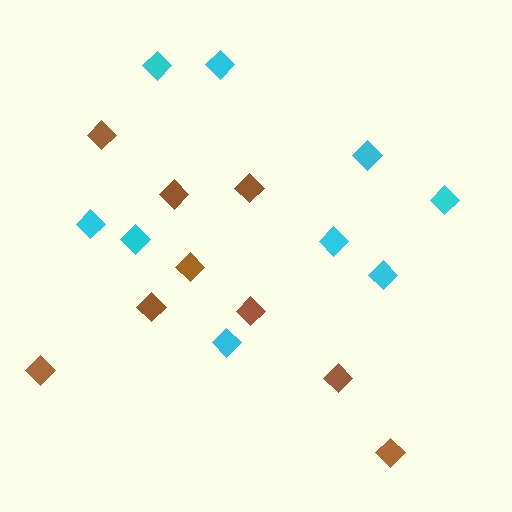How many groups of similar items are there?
There are 2 groups: one group of cyan diamonds (9) and one group of brown diamonds (9).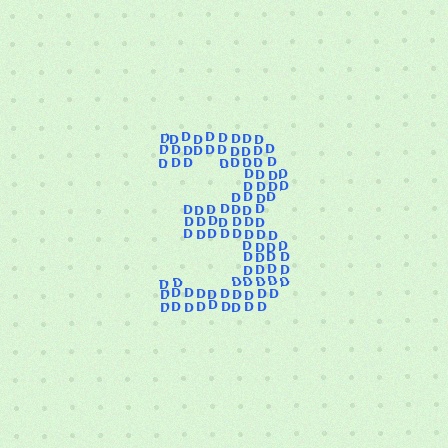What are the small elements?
The small elements are letter D's.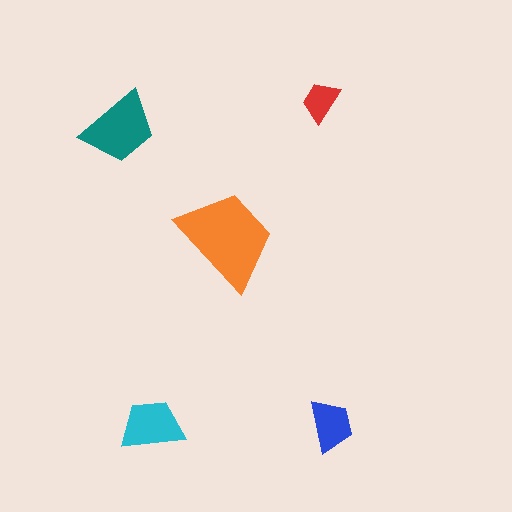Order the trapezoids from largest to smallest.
the orange one, the teal one, the cyan one, the blue one, the red one.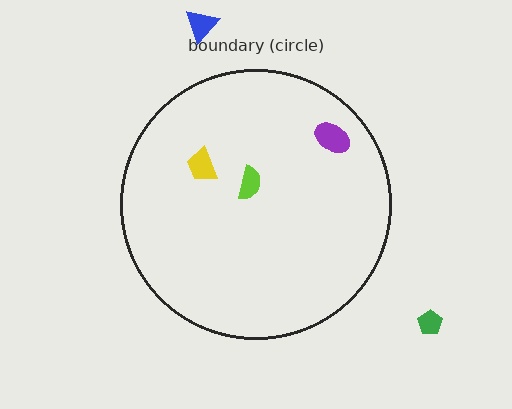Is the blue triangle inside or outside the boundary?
Outside.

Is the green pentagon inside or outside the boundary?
Outside.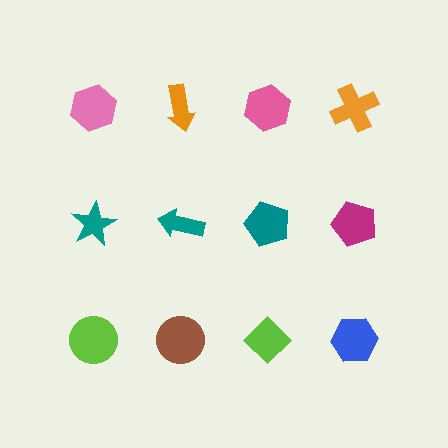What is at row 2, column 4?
A magenta pentagon.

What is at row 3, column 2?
A brown circle.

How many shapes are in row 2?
4 shapes.